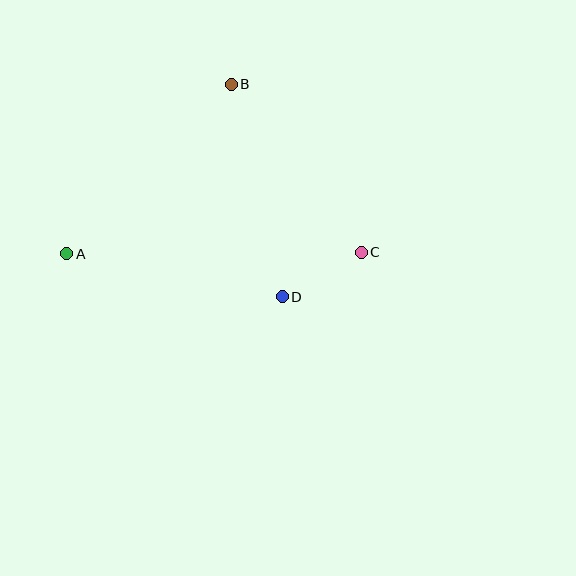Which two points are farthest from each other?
Points A and C are farthest from each other.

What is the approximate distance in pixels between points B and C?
The distance between B and C is approximately 213 pixels.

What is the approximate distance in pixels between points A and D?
The distance between A and D is approximately 220 pixels.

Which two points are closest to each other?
Points C and D are closest to each other.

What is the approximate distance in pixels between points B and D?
The distance between B and D is approximately 219 pixels.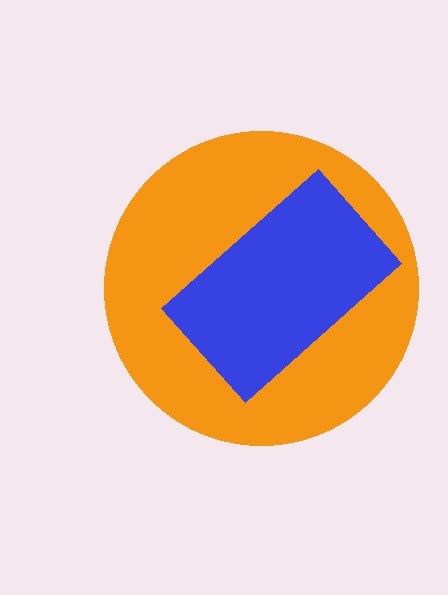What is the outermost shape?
The orange circle.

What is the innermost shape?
The blue rectangle.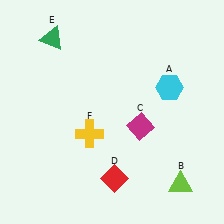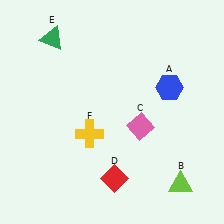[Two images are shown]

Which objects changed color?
A changed from cyan to blue. C changed from magenta to pink.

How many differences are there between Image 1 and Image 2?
There are 2 differences between the two images.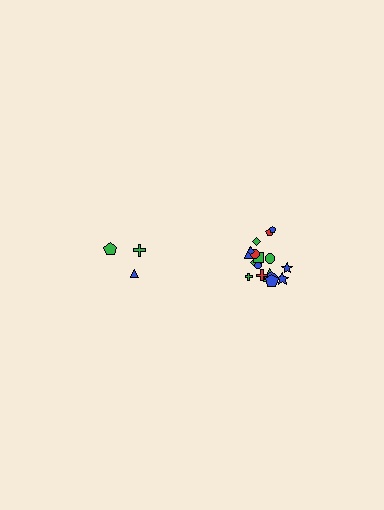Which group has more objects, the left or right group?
The right group.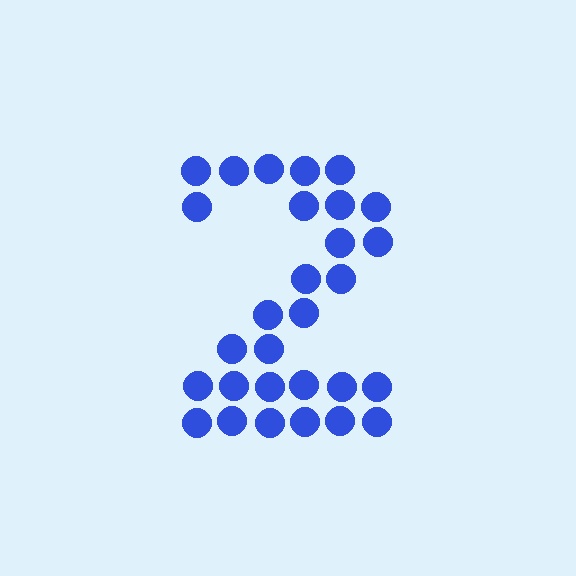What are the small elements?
The small elements are circles.